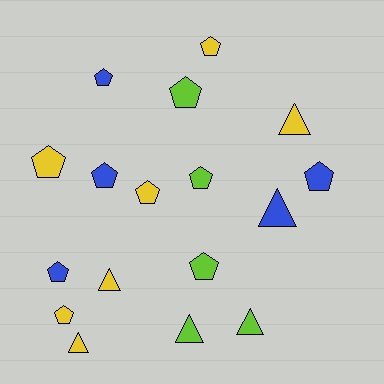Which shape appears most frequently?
Pentagon, with 11 objects.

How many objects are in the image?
There are 17 objects.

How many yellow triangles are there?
There are 3 yellow triangles.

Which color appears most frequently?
Yellow, with 7 objects.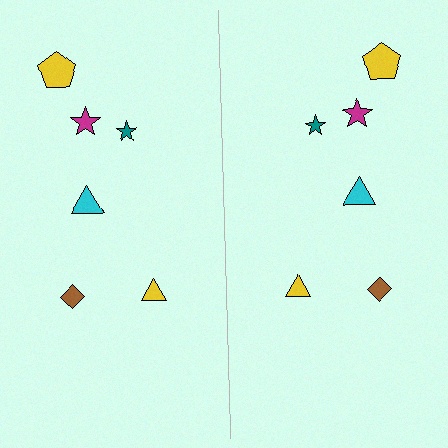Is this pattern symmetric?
Yes, this pattern has bilateral (reflection) symmetry.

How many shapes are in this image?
There are 12 shapes in this image.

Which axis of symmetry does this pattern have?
The pattern has a vertical axis of symmetry running through the center of the image.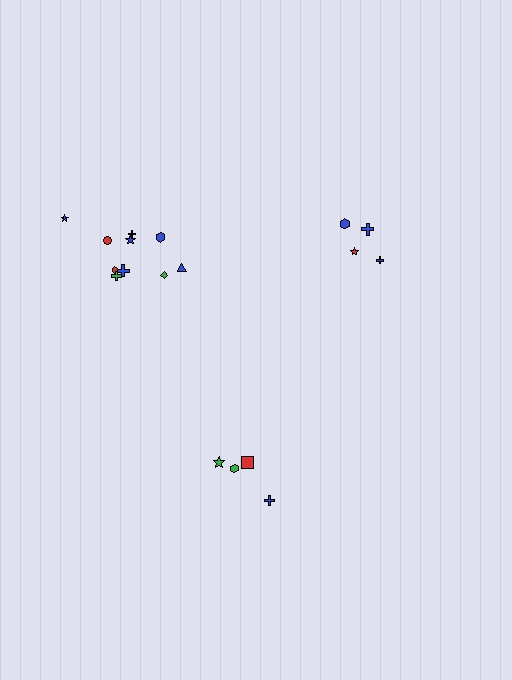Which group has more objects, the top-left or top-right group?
The top-left group.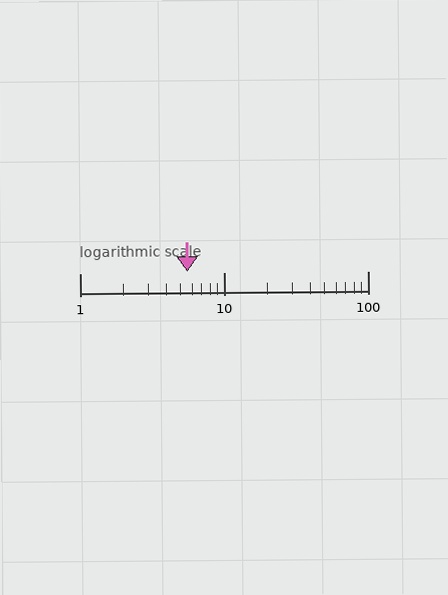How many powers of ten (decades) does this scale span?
The scale spans 2 decades, from 1 to 100.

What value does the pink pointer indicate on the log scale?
The pointer indicates approximately 5.6.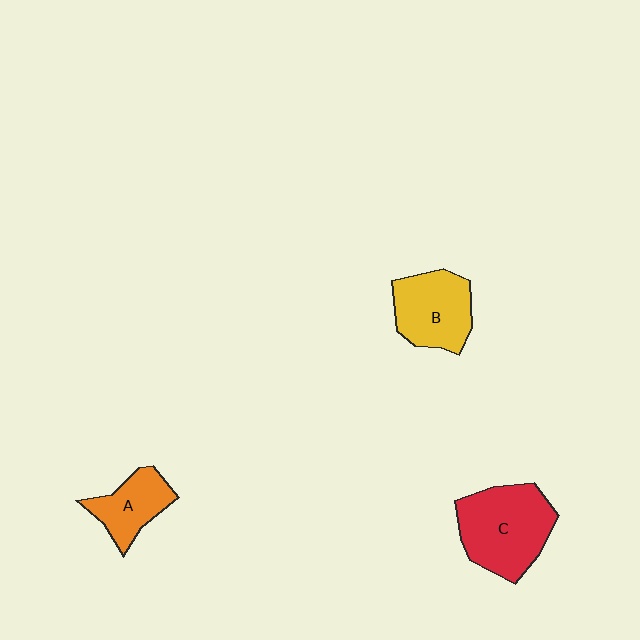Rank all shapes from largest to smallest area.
From largest to smallest: C (red), B (yellow), A (orange).